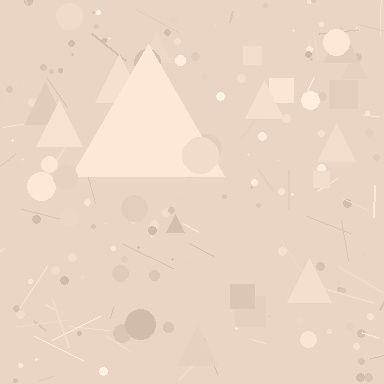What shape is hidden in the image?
A triangle is hidden in the image.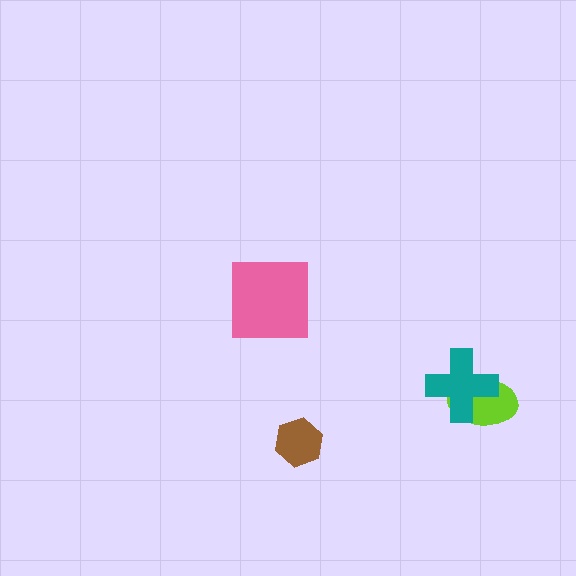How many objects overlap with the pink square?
0 objects overlap with the pink square.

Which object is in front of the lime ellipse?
The teal cross is in front of the lime ellipse.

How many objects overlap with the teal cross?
1 object overlaps with the teal cross.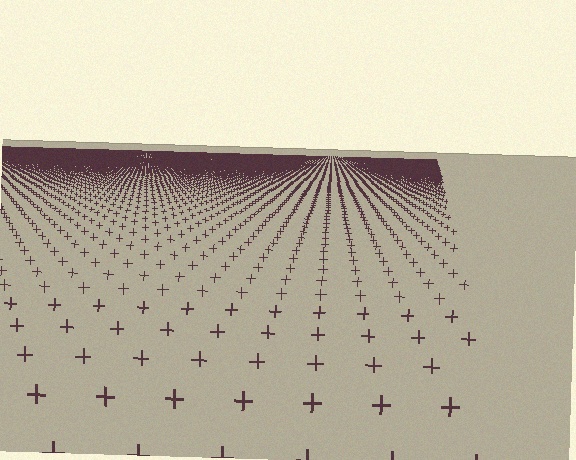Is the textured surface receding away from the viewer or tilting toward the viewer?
The surface is receding away from the viewer. Texture elements get smaller and denser toward the top.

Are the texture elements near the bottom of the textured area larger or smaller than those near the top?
Larger. Near the bottom, elements are closer to the viewer and appear at a bigger on-screen size.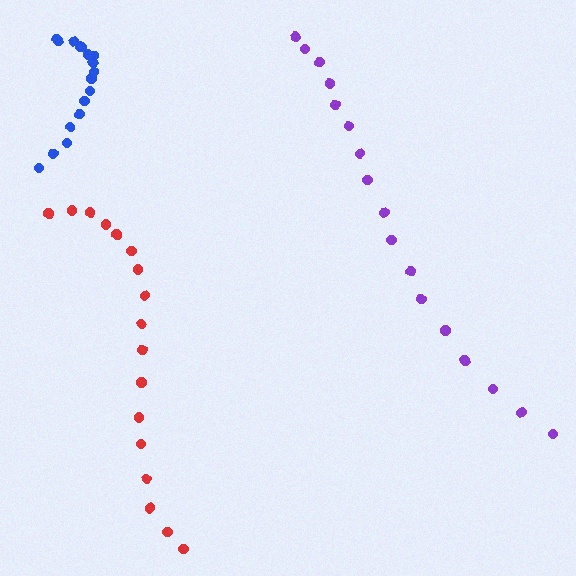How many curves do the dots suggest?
There are 3 distinct paths.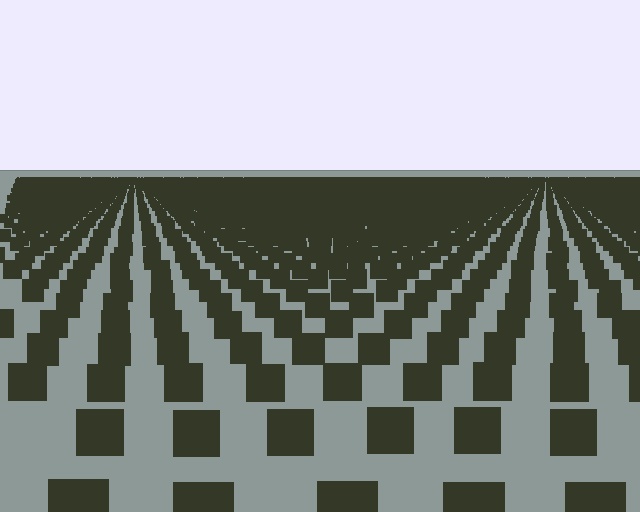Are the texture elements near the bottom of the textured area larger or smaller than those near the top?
Larger. Near the bottom, elements are closer to the viewer and appear at a bigger on-screen size.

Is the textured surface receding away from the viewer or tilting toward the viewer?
The surface is receding away from the viewer. Texture elements get smaller and denser toward the top.